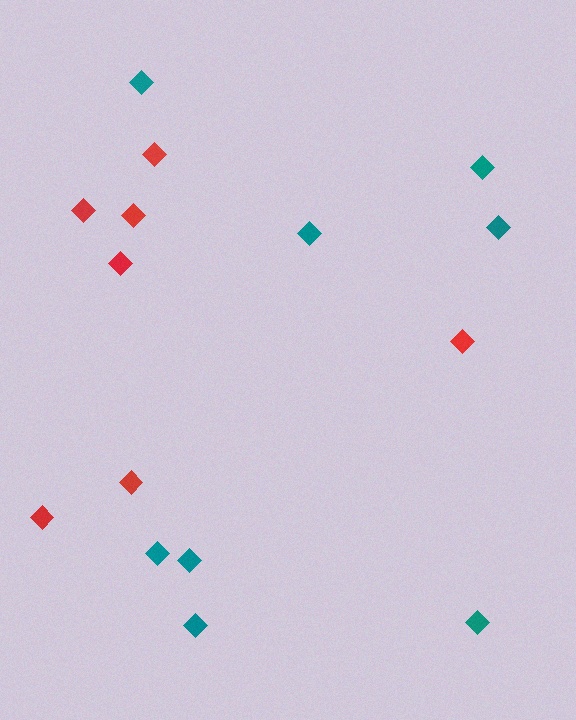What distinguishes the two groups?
There are 2 groups: one group of teal diamonds (8) and one group of red diamonds (7).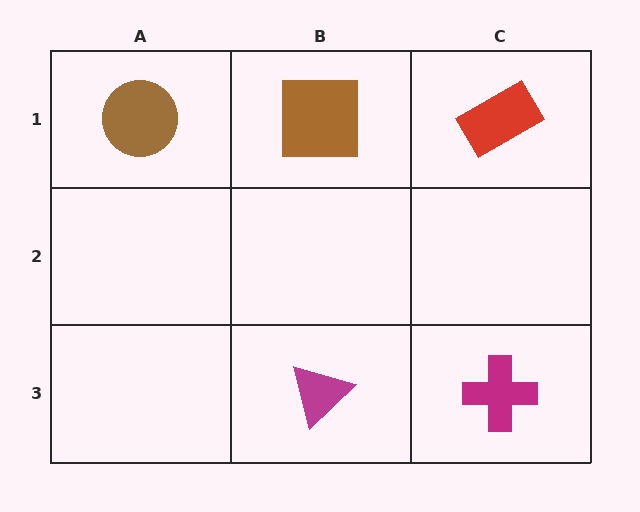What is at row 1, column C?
A red rectangle.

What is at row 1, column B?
A brown square.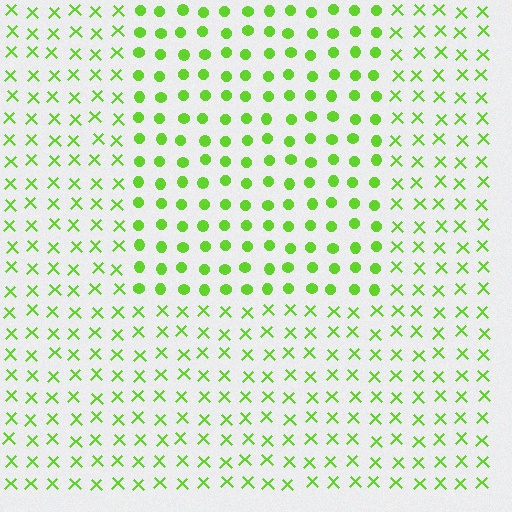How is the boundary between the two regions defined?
The boundary is defined by a change in element shape: circles inside vs. X marks outside. All elements share the same color and spacing.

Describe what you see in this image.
The image is filled with small lime elements arranged in a uniform grid. A rectangle-shaped region contains circles, while the surrounding area contains X marks. The boundary is defined purely by the change in element shape.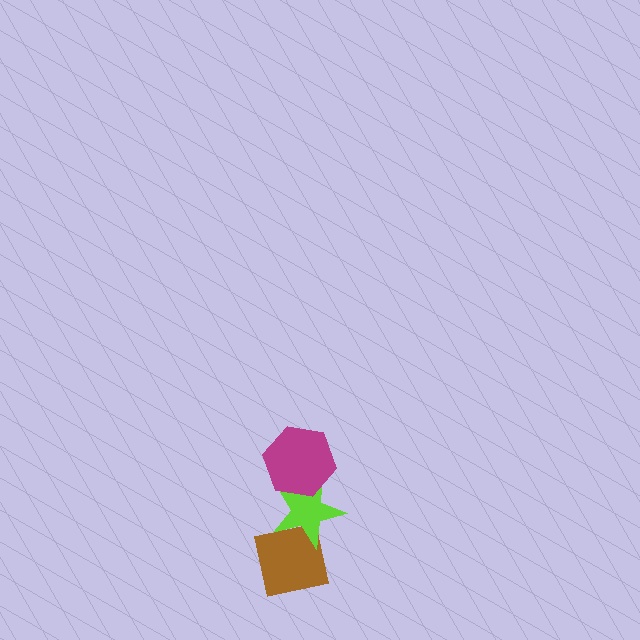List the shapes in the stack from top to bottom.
From top to bottom: the magenta hexagon, the lime star, the brown square.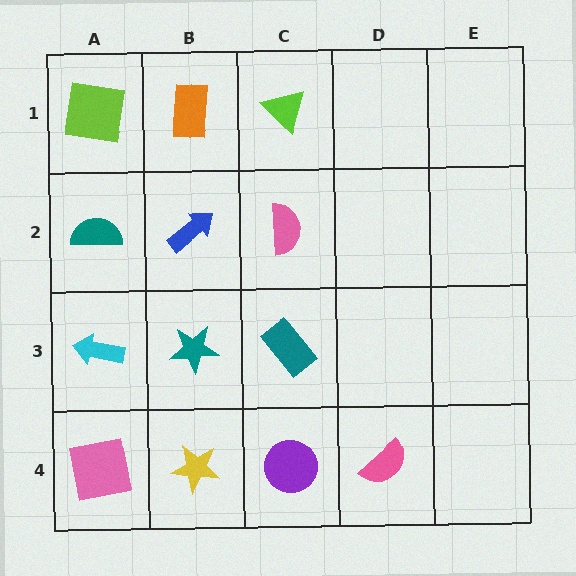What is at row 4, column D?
A pink semicircle.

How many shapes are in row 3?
3 shapes.